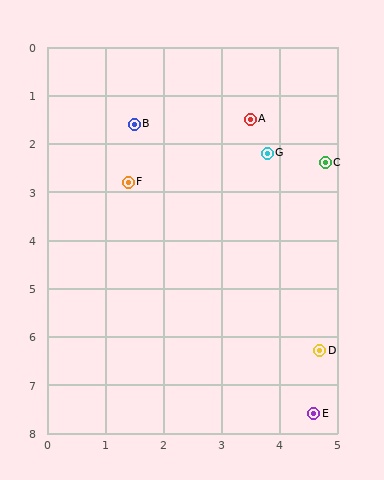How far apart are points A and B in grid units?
Points A and B are about 2.0 grid units apart.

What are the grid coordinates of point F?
Point F is at approximately (1.4, 2.8).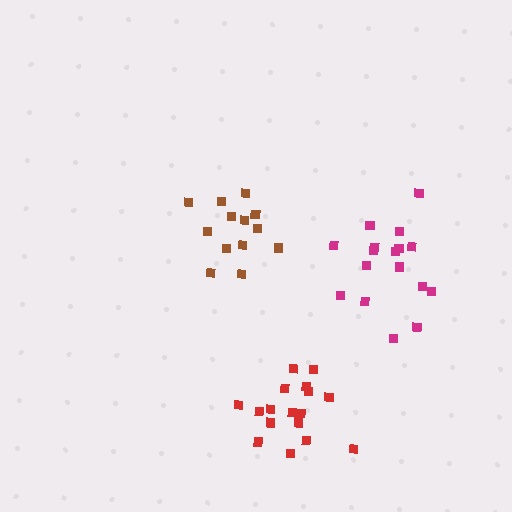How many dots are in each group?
Group 1: 17 dots, Group 2: 13 dots, Group 3: 18 dots (48 total).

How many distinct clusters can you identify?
There are 3 distinct clusters.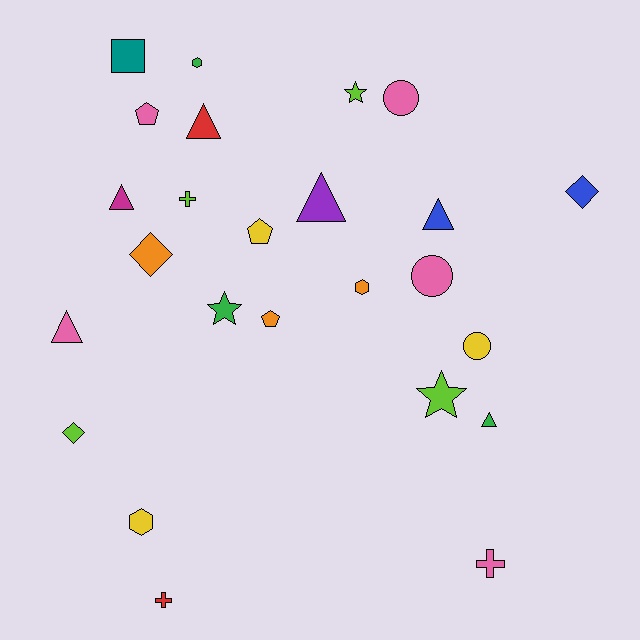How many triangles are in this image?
There are 6 triangles.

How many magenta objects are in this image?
There is 1 magenta object.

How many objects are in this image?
There are 25 objects.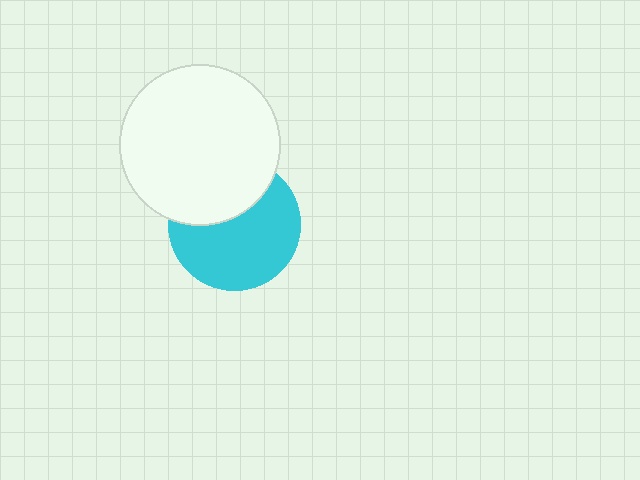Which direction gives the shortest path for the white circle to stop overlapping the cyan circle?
Moving up gives the shortest separation.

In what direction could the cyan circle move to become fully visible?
The cyan circle could move down. That would shift it out from behind the white circle entirely.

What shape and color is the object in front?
The object in front is a white circle.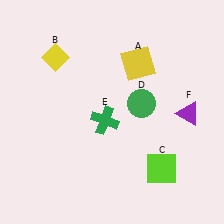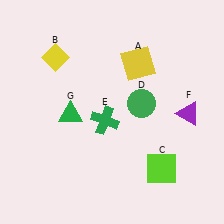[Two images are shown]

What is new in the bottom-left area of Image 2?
A green triangle (G) was added in the bottom-left area of Image 2.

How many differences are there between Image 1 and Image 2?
There is 1 difference between the two images.